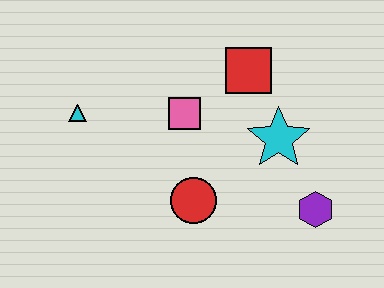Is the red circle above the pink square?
No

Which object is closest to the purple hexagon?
The cyan star is closest to the purple hexagon.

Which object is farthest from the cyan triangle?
The purple hexagon is farthest from the cyan triangle.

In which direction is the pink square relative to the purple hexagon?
The pink square is to the left of the purple hexagon.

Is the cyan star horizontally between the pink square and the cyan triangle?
No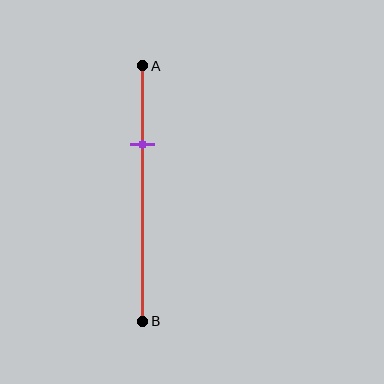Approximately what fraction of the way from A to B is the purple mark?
The purple mark is approximately 30% of the way from A to B.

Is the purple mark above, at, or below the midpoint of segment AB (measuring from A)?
The purple mark is above the midpoint of segment AB.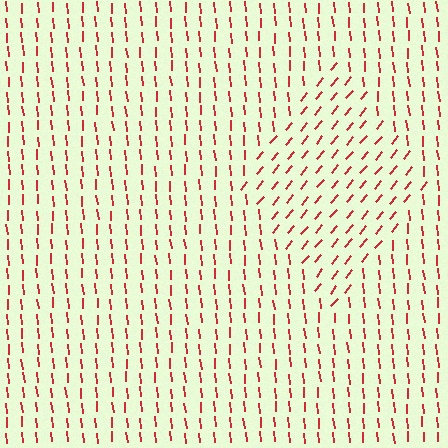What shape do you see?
I see a diamond.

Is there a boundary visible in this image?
Yes, there is a texture boundary formed by a change in line orientation.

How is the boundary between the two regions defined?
The boundary is defined purely by a change in line orientation (approximately 45 degrees difference). All lines are the same color and thickness.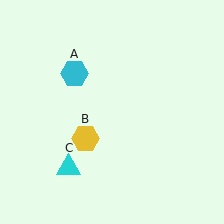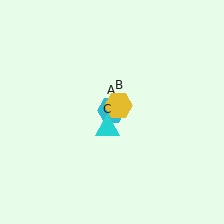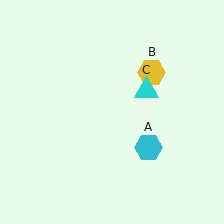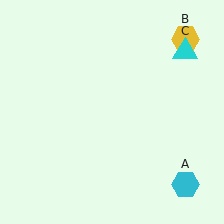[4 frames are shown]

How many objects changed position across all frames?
3 objects changed position: cyan hexagon (object A), yellow hexagon (object B), cyan triangle (object C).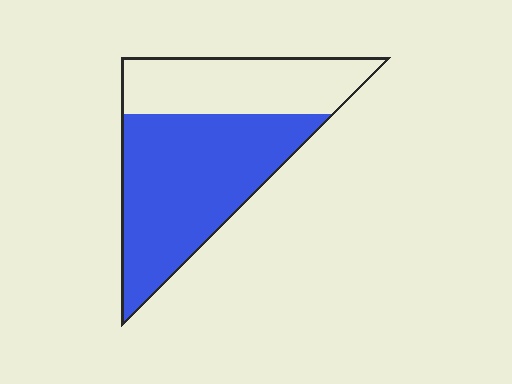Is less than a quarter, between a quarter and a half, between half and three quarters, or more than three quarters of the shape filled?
Between half and three quarters.